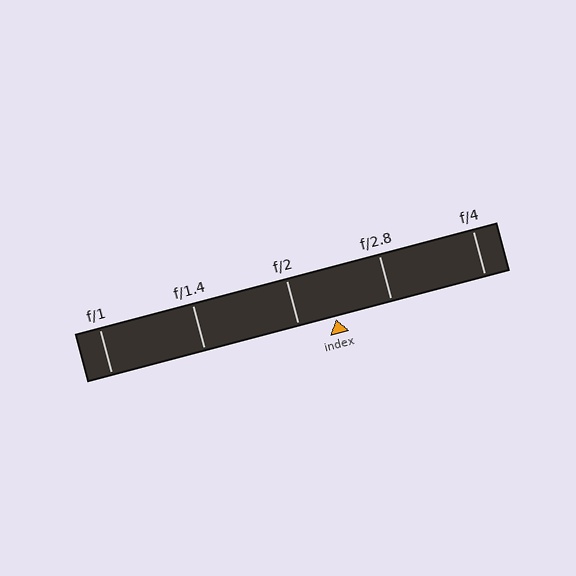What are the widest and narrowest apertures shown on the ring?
The widest aperture shown is f/1 and the narrowest is f/4.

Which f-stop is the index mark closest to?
The index mark is closest to f/2.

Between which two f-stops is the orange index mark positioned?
The index mark is between f/2 and f/2.8.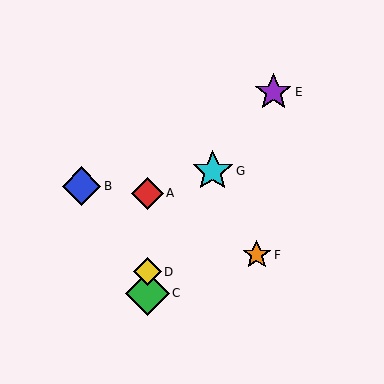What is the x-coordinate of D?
Object D is at x≈147.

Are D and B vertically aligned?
No, D is at x≈147 and B is at x≈82.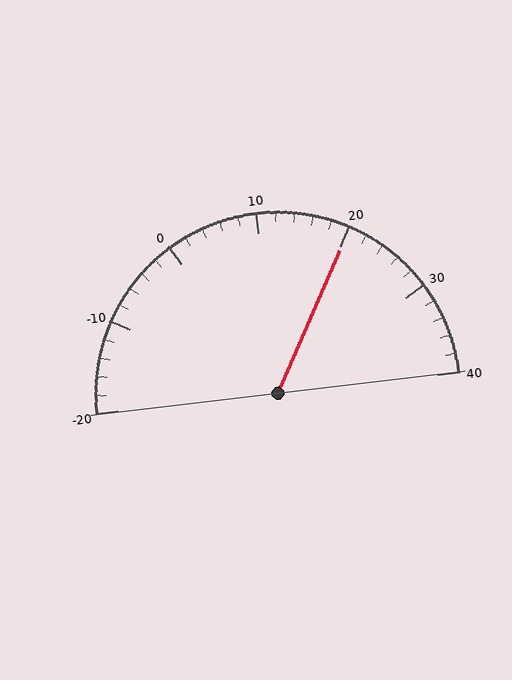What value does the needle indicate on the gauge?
The needle indicates approximately 20.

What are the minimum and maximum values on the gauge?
The gauge ranges from -20 to 40.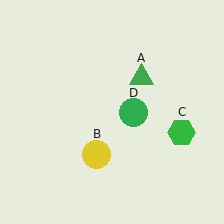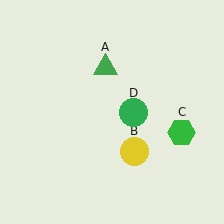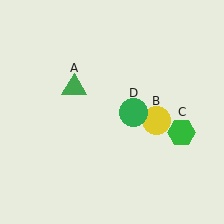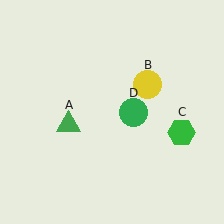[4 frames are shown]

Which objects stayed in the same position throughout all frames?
Green hexagon (object C) and green circle (object D) remained stationary.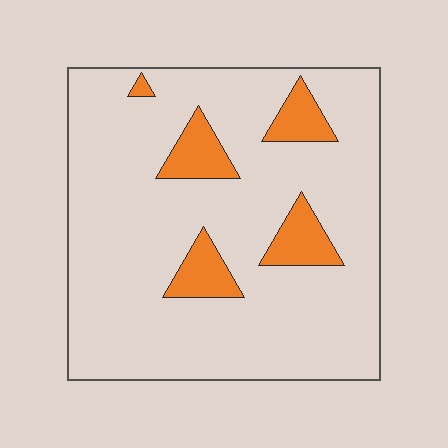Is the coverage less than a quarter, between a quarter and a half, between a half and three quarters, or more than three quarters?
Less than a quarter.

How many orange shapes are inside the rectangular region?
5.